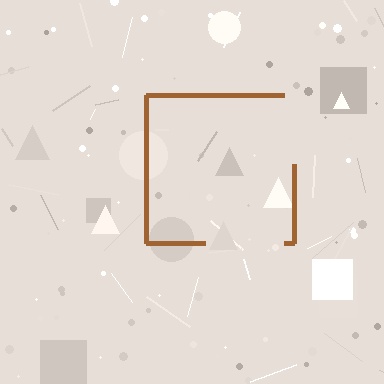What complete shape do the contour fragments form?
The contour fragments form a square.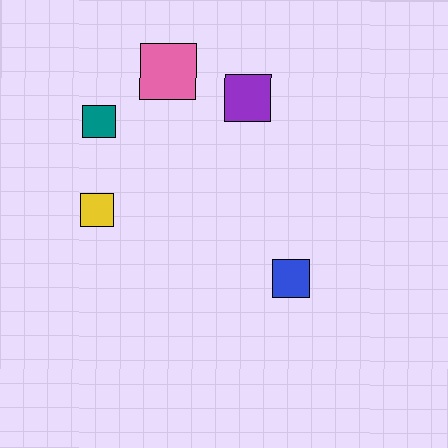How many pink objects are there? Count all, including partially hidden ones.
There is 1 pink object.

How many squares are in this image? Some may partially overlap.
There are 5 squares.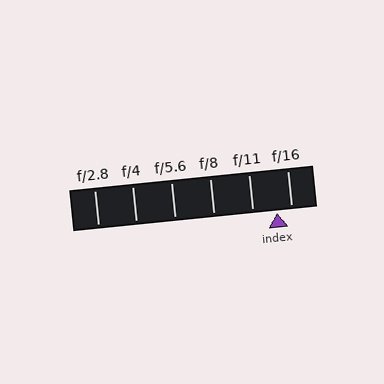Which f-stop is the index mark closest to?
The index mark is closest to f/16.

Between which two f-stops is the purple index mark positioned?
The index mark is between f/11 and f/16.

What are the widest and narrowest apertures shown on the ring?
The widest aperture shown is f/2.8 and the narrowest is f/16.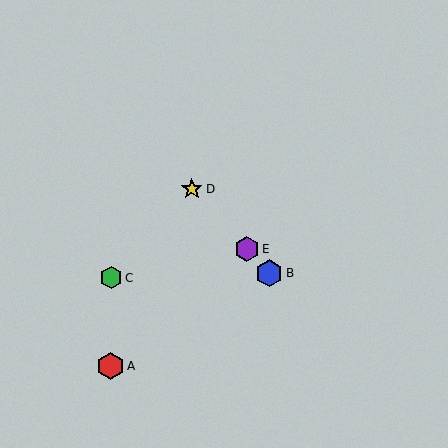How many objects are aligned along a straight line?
3 objects (B, D, E) are aligned along a straight line.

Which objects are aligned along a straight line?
Objects B, D, E are aligned along a straight line.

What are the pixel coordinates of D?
Object D is at (192, 189).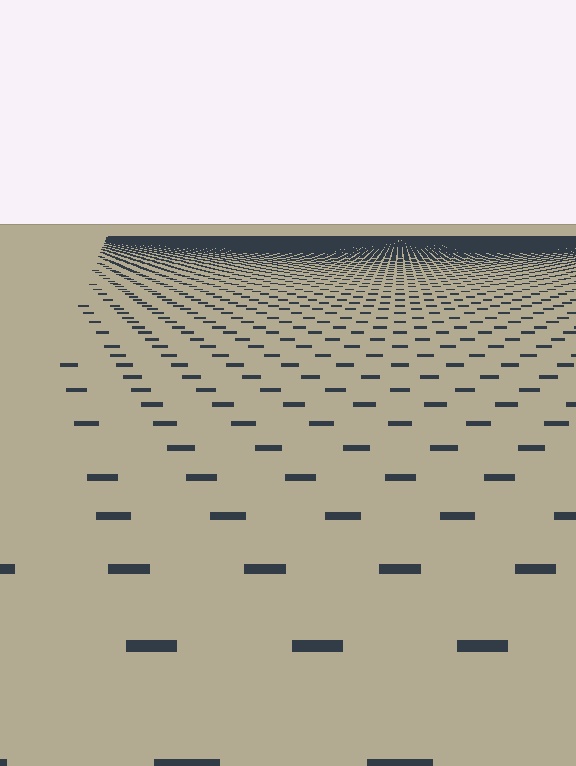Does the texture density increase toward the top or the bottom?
Density increases toward the top.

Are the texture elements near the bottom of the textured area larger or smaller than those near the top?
Larger. Near the bottom, elements are closer to the viewer and appear at a bigger on-screen size.